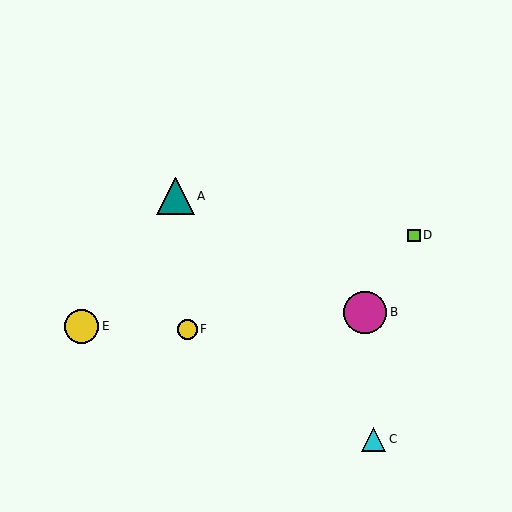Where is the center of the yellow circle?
The center of the yellow circle is at (82, 326).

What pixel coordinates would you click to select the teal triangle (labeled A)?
Click at (176, 196) to select the teal triangle A.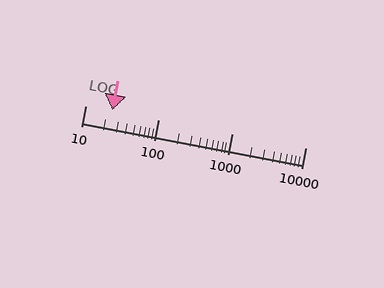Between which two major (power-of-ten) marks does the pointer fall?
The pointer is between 10 and 100.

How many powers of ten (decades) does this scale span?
The scale spans 3 decades, from 10 to 10000.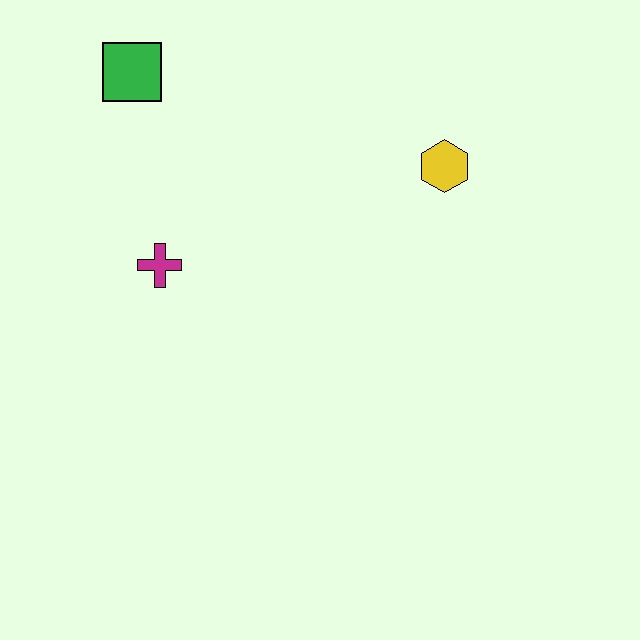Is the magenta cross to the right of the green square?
Yes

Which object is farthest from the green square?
The yellow hexagon is farthest from the green square.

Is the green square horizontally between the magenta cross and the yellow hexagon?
No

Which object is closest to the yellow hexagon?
The magenta cross is closest to the yellow hexagon.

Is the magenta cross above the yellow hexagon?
No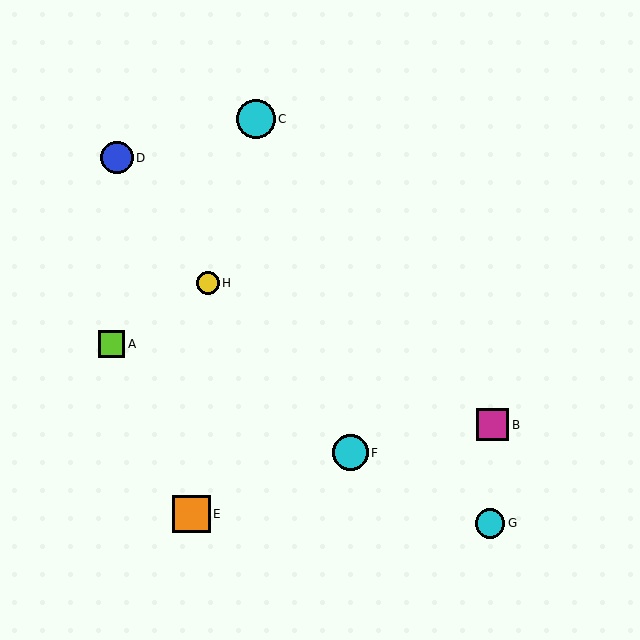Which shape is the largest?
The cyan circle (labeled C) is the largest.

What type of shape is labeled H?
Shape H is a yellow circle.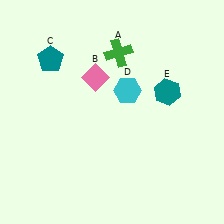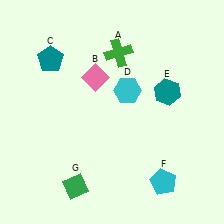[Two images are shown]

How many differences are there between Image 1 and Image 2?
There are 2 differences between the two images.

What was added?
A cyan pentagon (F), a green diamond (G) were added in Image 2.